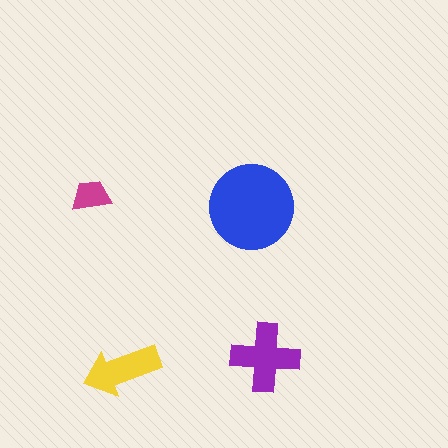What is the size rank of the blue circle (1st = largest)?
1st.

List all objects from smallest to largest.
The magenta trapezoid, the yellow arrow, the purple cross, the blue circle.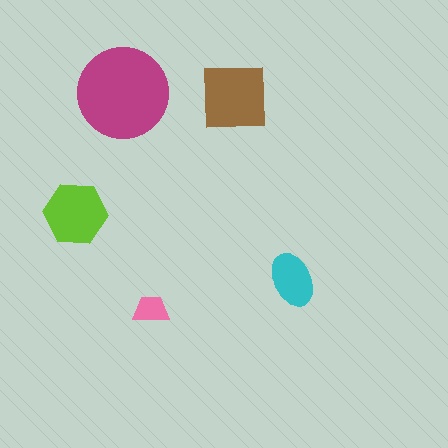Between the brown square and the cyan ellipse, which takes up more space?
The brown square.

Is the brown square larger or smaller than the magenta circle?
Smaller.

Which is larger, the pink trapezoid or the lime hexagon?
The lime hexagon.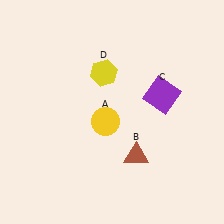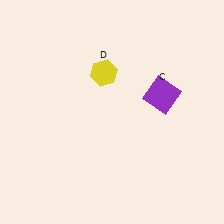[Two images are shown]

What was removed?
The yellow circle (A), the brown triangle (B) were removed in Image 2.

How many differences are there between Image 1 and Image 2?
There are 2 differences between the two images.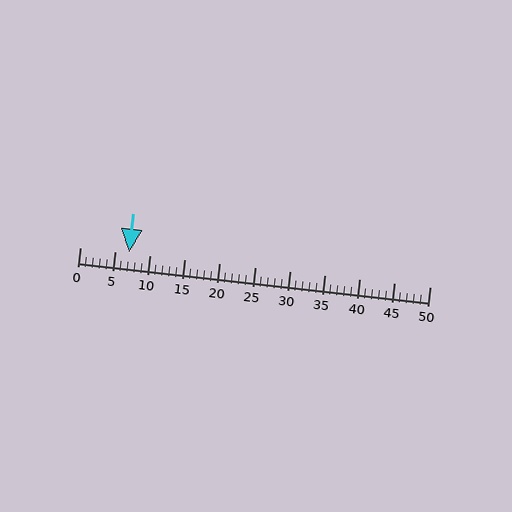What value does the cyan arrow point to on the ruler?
The cyan arrow points to approximately 7.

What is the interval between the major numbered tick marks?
The major tick marks are spaced 5 units apart.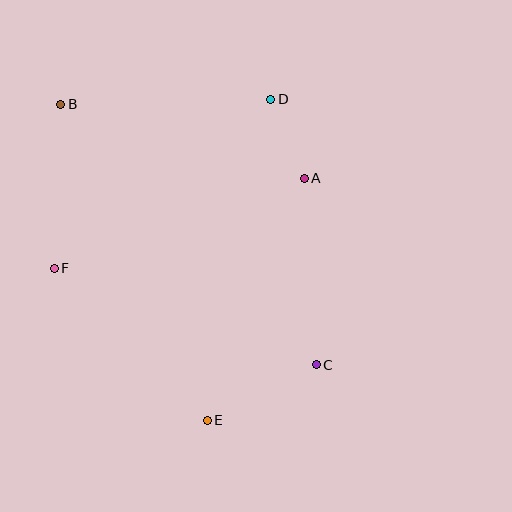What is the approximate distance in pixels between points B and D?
The distance between B and D is approximately 210 pixels.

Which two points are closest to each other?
Points A and D are closest to each other.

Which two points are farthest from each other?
Points B and C are farthest from each other.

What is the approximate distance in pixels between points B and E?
The distance between B and E is approximately 348 pixels.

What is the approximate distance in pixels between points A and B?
The distance between A and B is approximately 254 pixels.